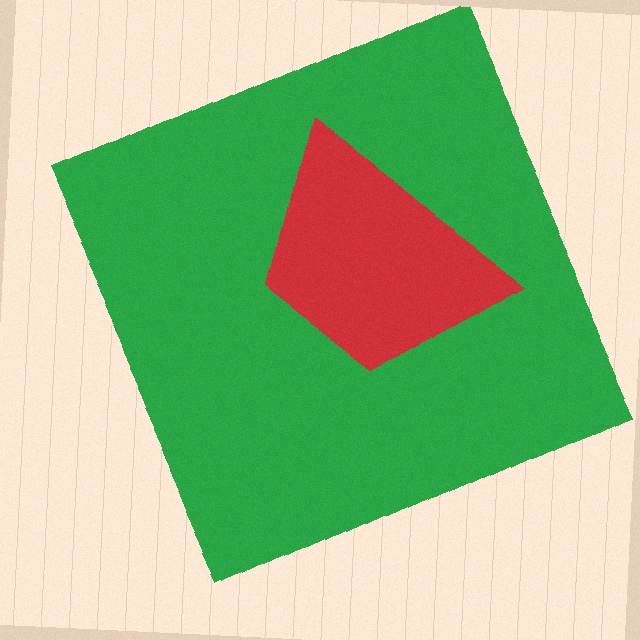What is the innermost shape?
The red trapezoid.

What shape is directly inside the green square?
The red trapezoid.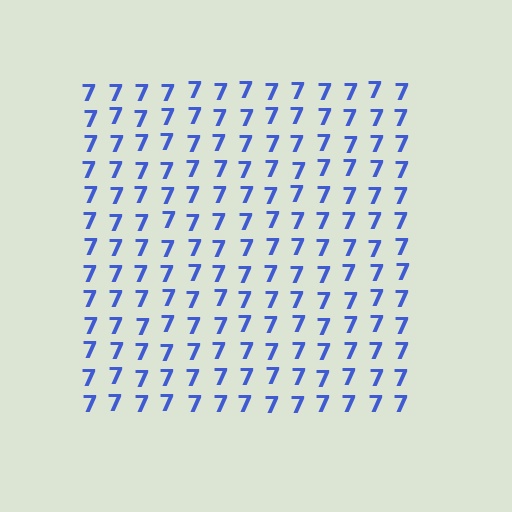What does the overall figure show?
The overall figure shows a square.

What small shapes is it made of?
It is made of small digit 7's.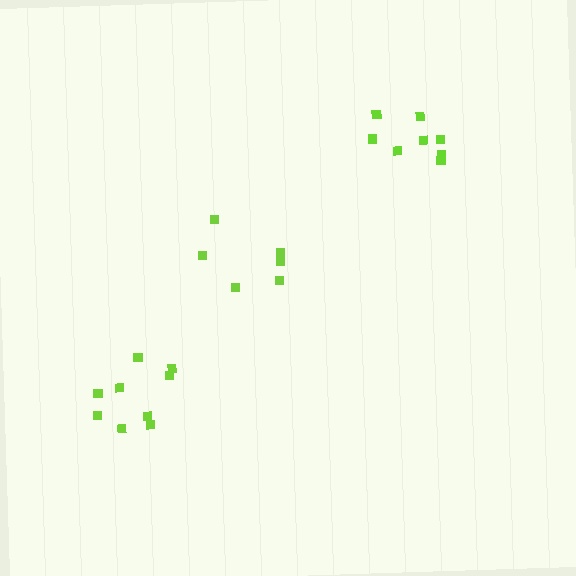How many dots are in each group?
Group 1: 9 dots, Group 2: 6 dots, Group 3: 8 dots (23 total).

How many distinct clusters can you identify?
There are 3 distinct clusters.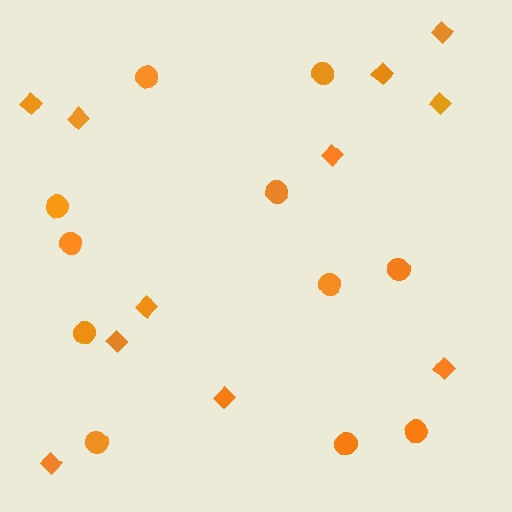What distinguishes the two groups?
There are 2 groups: one group of diamonds (11) and one group of circles (11).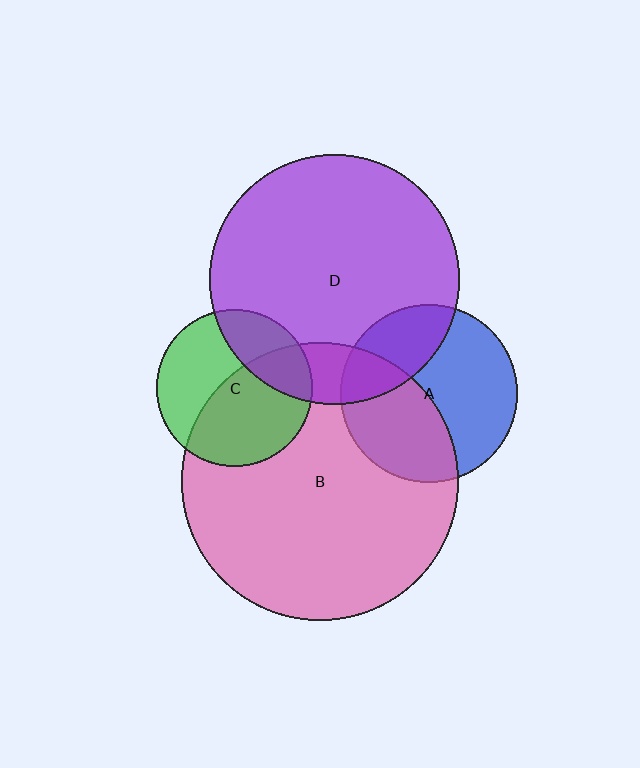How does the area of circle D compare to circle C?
Approximately 2.5 times.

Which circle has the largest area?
Circle B (pink).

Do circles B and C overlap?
Yes.